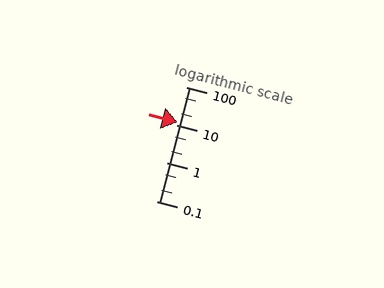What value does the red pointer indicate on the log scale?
The pointer indicates approximately 12.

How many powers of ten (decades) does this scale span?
The scale spans 3 decades, from 0.1 to 100.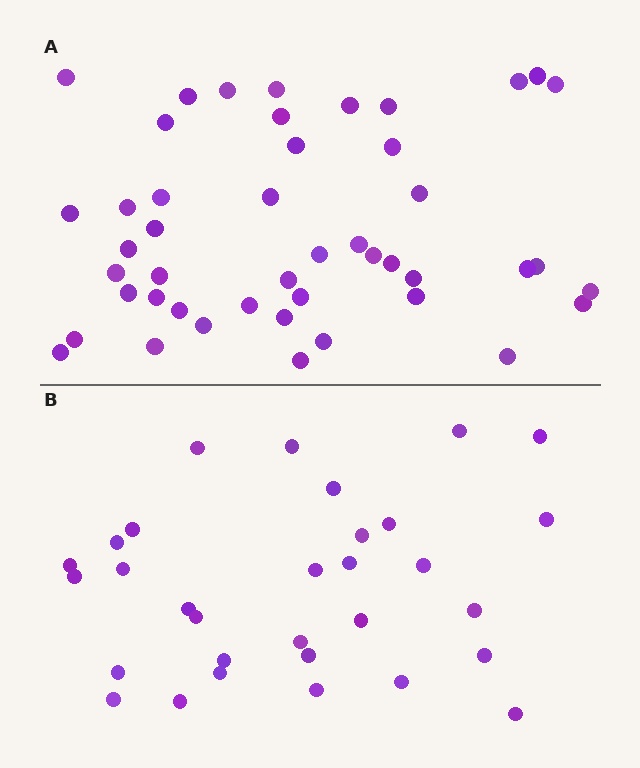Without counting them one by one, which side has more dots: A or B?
Region A (the top region) has more dots.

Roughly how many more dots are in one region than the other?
Region A has approximately 15 more dots than region B.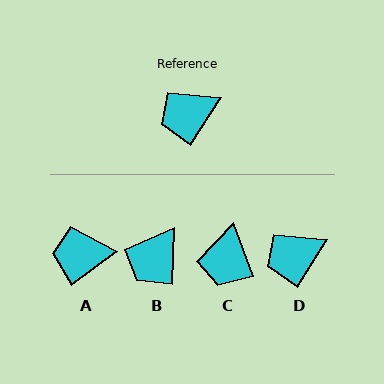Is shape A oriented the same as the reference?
No, it is off by about 22 degrees.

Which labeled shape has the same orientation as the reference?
D.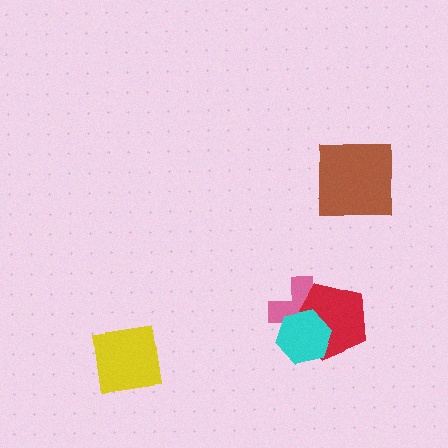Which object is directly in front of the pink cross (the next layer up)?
The red pentagon is directly in front of the pink cross.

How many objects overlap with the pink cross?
2 objects overlap with the pink cross.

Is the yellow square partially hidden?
No, no other shape covers it.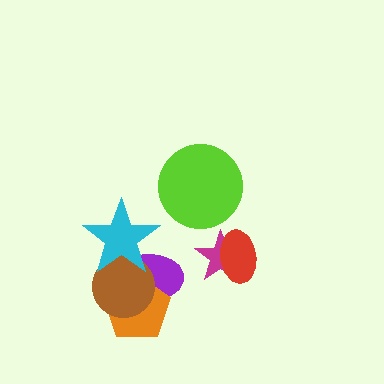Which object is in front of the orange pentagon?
The brown circle is in front of the orange pentagon.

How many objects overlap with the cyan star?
2 objects overlap with the cyan star.